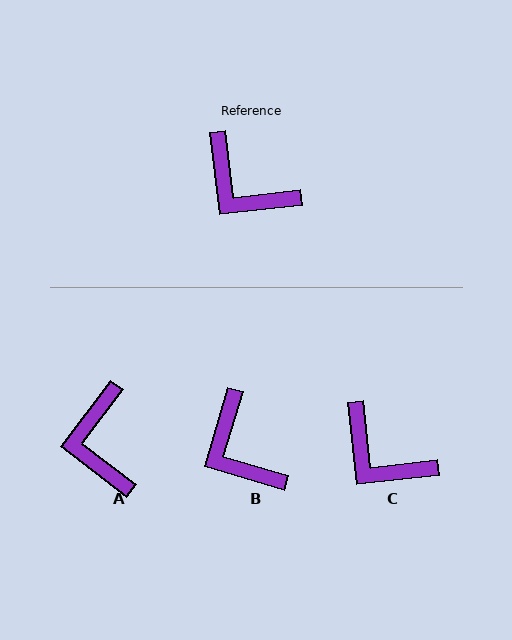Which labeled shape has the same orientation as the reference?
C.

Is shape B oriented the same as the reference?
No, it is off by about 23 degrees.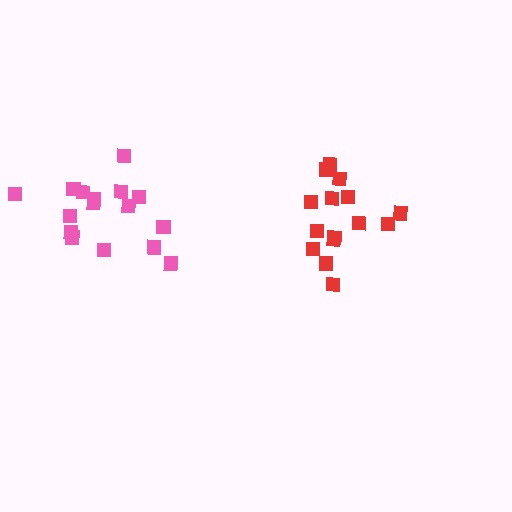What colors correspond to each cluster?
The clusters are colored: red, pink.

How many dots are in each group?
Group 1: 15 dots, Group 2: 16 dots (31 total).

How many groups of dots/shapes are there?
There are 2 groups.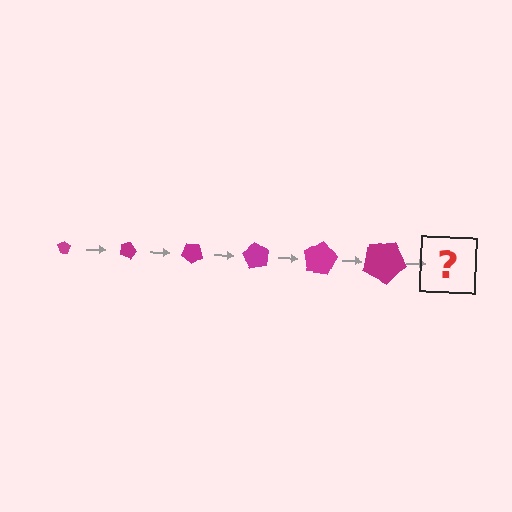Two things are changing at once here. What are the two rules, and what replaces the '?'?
The two rules are that the pentagon grows larger each step and it rotates 20 degrees each step. The '?' should be a pentagon, larger than the previous one and rotated 120 degrees from the start.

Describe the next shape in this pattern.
It should be a pentagon, larger than the previous one and rotated 120 degrees from the start.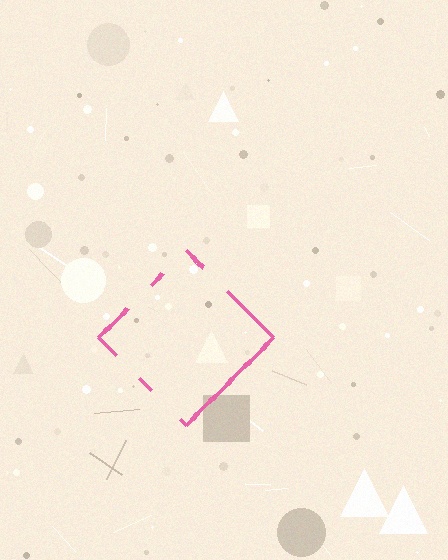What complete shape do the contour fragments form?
The contour fragments form a diamond.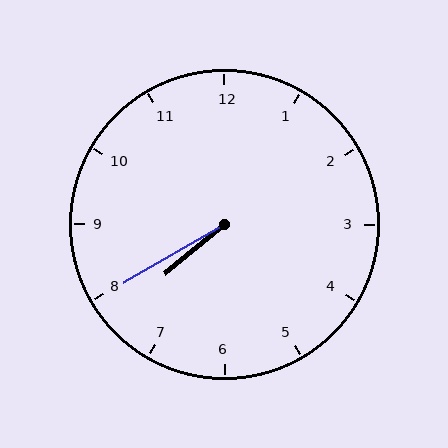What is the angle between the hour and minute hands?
Approximately 10 degrees.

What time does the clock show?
7:40.